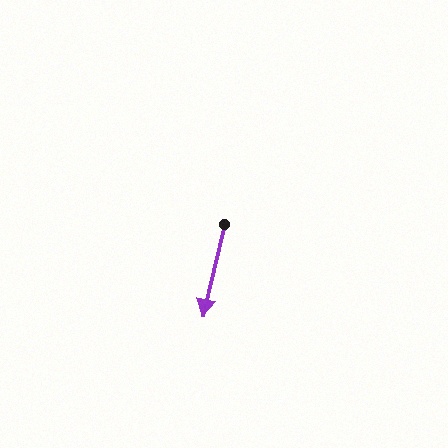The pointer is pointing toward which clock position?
Roughly 6 o'clock.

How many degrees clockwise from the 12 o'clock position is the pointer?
Approximately 193 degrees.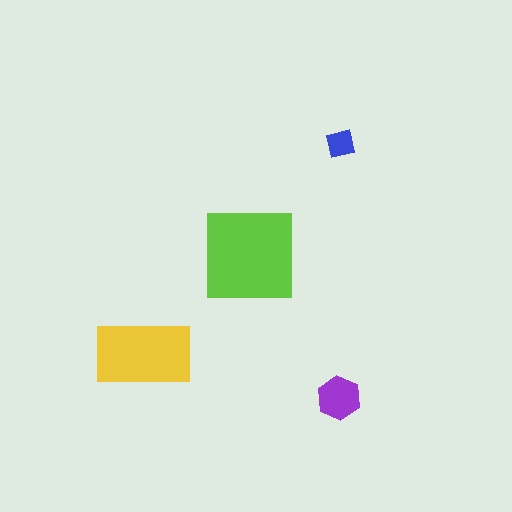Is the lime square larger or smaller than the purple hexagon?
Larger.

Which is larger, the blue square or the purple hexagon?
The purple hexagon.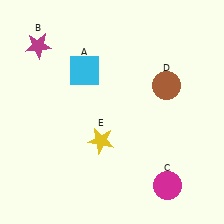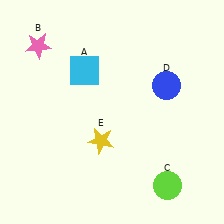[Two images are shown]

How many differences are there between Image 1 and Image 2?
There are 3 differences between the two images.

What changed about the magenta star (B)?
In Image 1, B is magenta. In Image 2, it changed to pink.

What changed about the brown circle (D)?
In Image 1, D is brown. In Image 2, it changed to blue.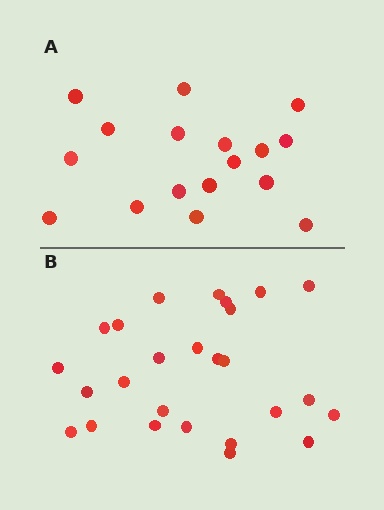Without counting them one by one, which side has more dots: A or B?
Region B (the bottom region) has more dots.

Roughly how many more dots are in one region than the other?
Region B has roughly 8 or so more dots than region A.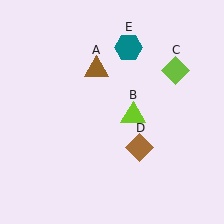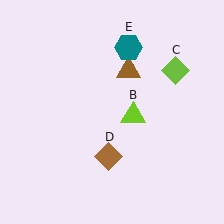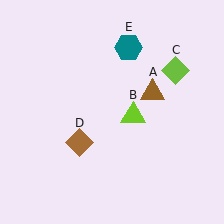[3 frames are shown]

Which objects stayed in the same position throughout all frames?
Lime triangle (object B) and lime diamond (object C) and teal hexagon (object E) remained stationary.